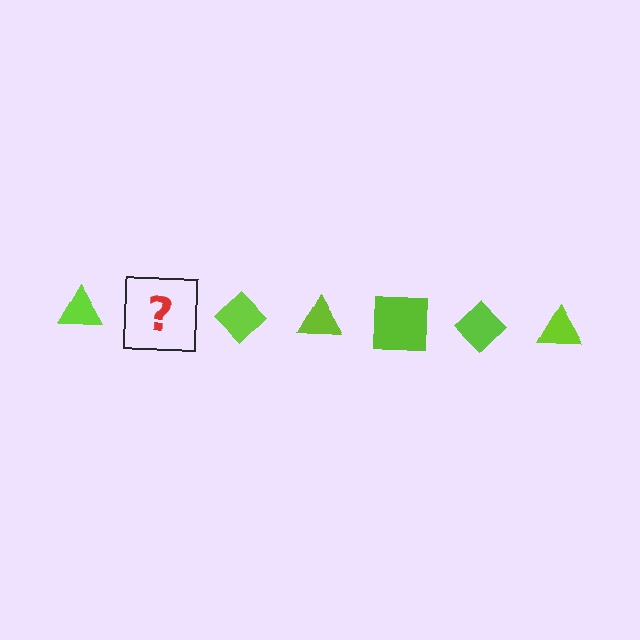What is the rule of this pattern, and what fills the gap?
The rule is that the pattern cycles through triangle, square, diamond shapes in lime. The gap should be filled with a lime square.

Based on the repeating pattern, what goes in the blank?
The blank should be a lime square.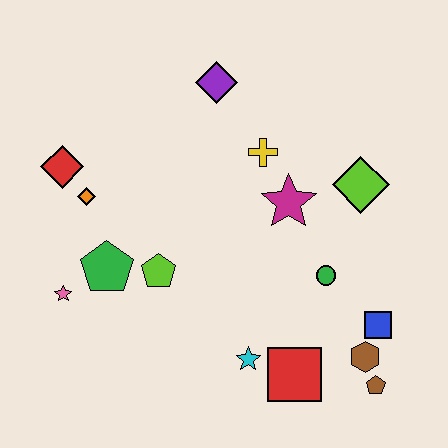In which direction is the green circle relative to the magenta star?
The green circle is below the magenta star.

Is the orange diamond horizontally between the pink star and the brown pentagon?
Yes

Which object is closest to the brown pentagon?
The brown hexagon is closest to the brown pentagon.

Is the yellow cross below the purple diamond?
Yes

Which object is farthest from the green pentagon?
The brown pentagon is farthest from the green pentagon.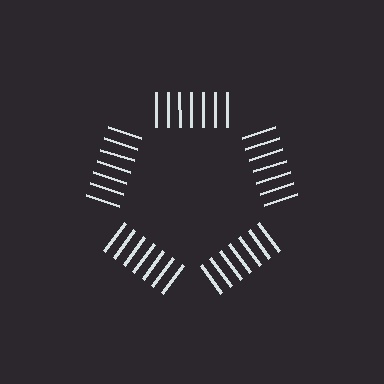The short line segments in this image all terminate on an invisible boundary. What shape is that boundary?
An illusory pentagon — the line segments terminate on its edges but no continuous stroke is drawn.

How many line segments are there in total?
35 — 7 along each of the 5 edges.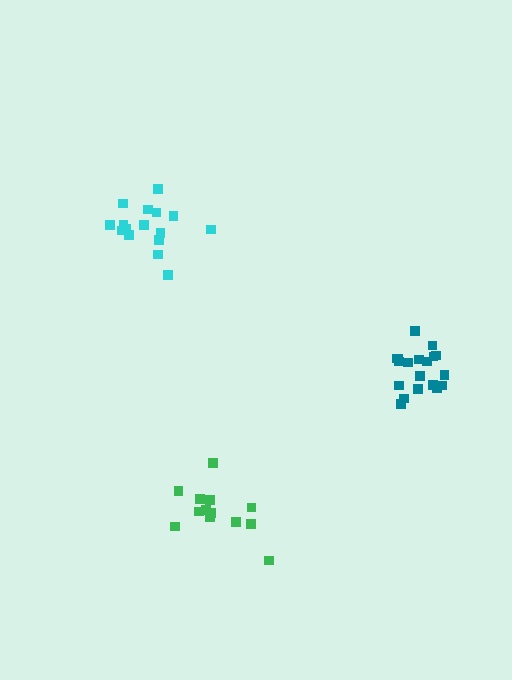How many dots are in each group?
Group 1: 19 dots, Group 2: 16 dots, Group 3: 13 dots (48 total).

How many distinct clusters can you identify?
There are 3 distinct clusters.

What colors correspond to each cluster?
The clusters are colored: teal, cyan, green.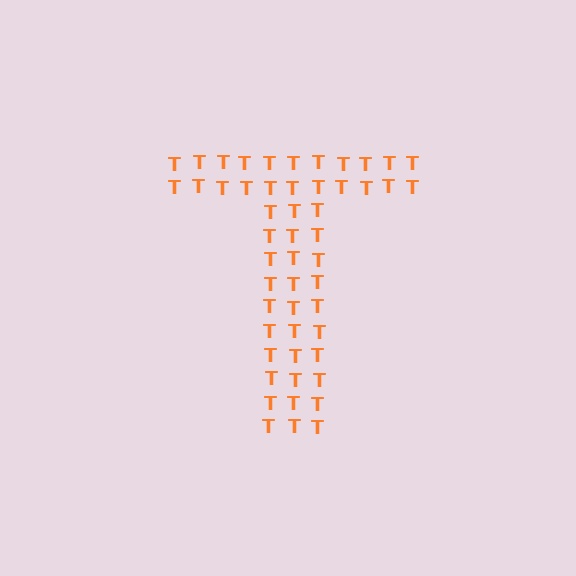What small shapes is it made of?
It is made of small letter T's.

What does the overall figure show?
The overall figure shows the letter T.